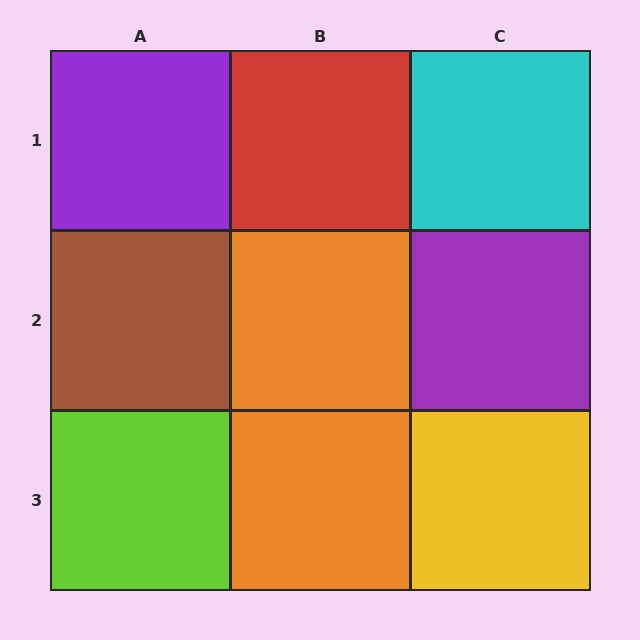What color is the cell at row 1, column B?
Red.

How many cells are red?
1 cell is red.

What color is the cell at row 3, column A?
Lime.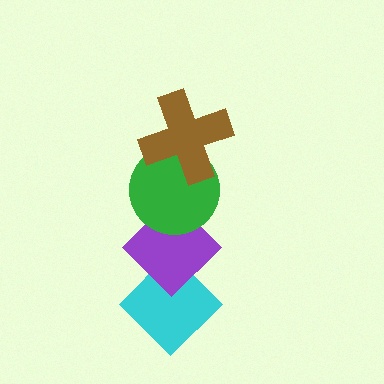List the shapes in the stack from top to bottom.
From top to bottom: the brown cross, the green circle, the purple diamond, the cyan diamond.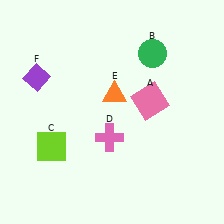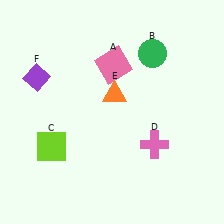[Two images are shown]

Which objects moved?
The objects that moved are: the pink square (A), the pink cross (D).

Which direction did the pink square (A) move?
The pink square (A) moved left.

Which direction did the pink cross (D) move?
The pink cross (D) moved right.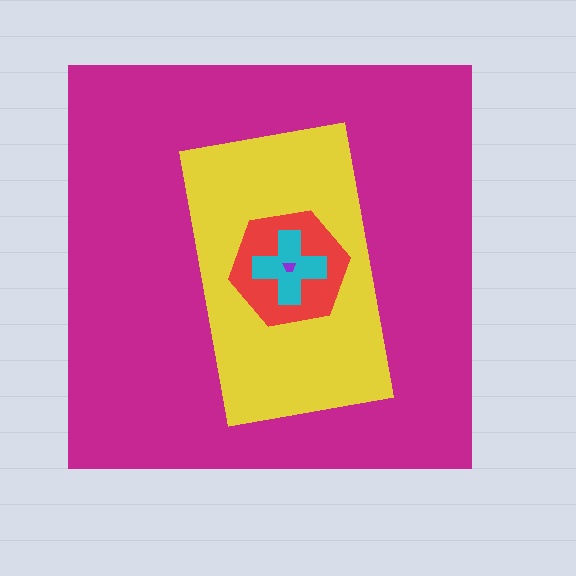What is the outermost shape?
The magenta square.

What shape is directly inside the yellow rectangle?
The red hexagon.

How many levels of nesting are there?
5.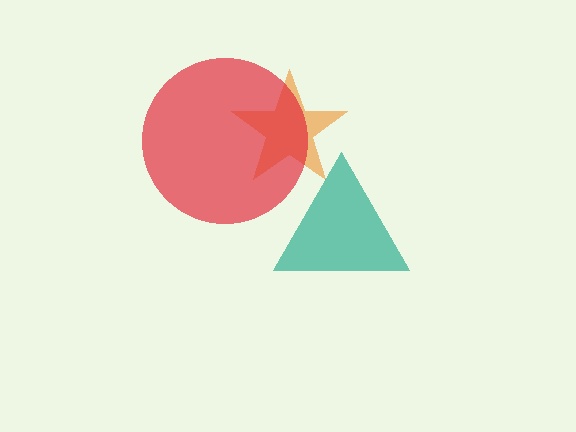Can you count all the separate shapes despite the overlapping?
Yes, there are 3 separate shapes.